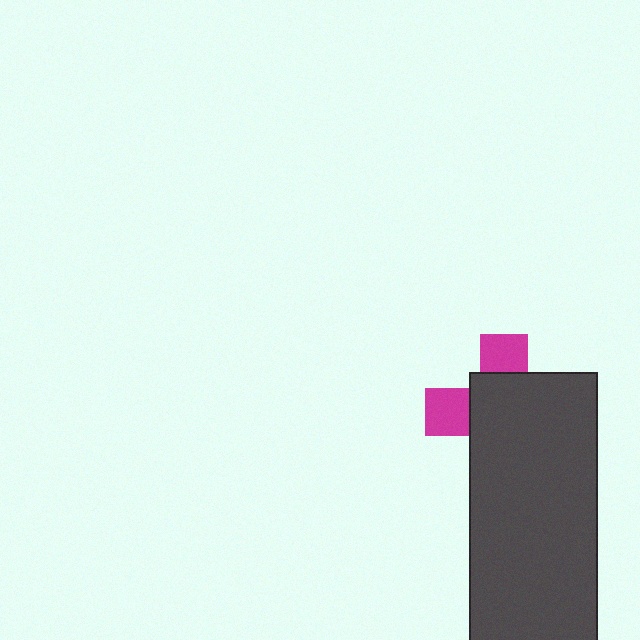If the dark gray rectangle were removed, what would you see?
You would see the complete magenta cross.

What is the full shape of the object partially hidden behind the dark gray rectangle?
The partially hidden object is a magenta cross.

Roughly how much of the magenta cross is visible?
A small part of it is visible (roughly 31%).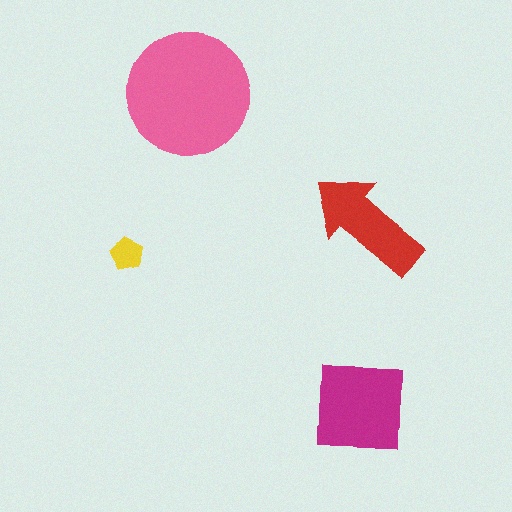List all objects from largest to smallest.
The pink circle, the magenta square, the red arrow, the yellow pentagon.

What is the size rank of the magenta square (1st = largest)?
2nd.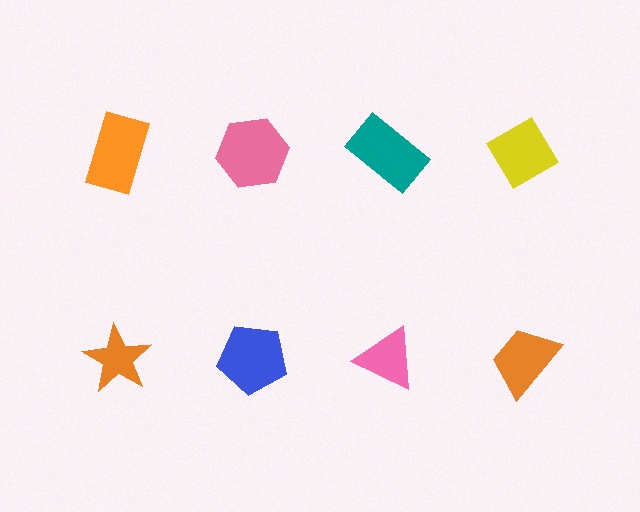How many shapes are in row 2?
4 shapes.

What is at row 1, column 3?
A teal rectangle.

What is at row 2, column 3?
A pink triangle.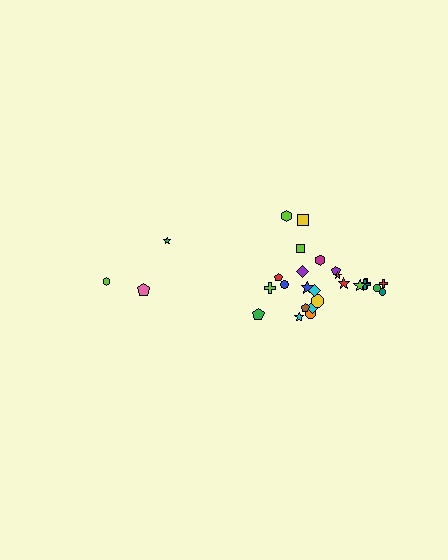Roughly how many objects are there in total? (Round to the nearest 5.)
Roughly 30 objects in total.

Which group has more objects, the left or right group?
The right group.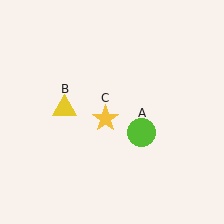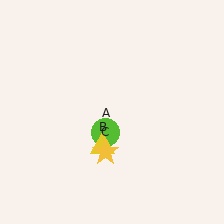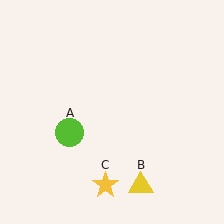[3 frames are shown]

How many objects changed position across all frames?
3 objects changed position: lime circle (object A), yellow triangle (object B), yellow star (object C).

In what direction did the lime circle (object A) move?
The lime circle (object A) moved left.